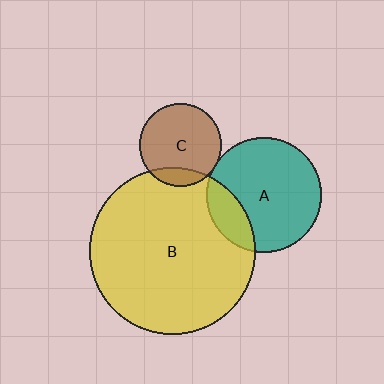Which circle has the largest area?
Circle B (yellow).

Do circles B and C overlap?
Yes.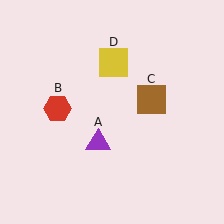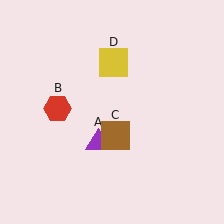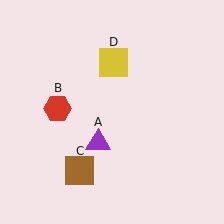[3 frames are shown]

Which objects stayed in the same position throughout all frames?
Purple triangle (object A) and red hexagon (object B) and yellow square (object D) remained stationary.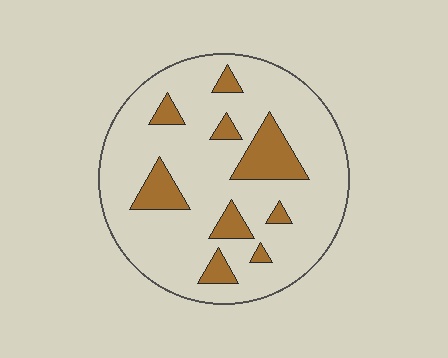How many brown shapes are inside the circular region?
9.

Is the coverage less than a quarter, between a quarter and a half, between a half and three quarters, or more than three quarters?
Less than a quarter.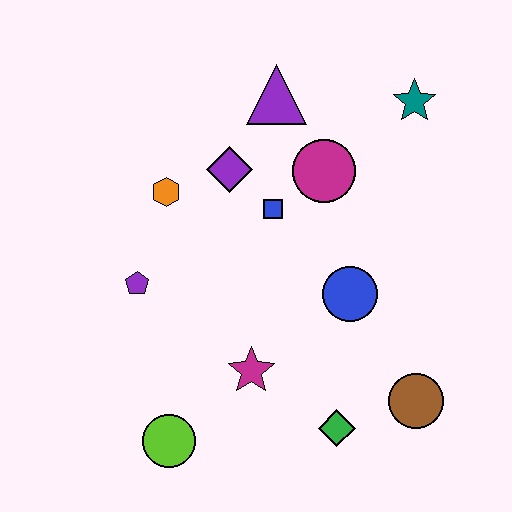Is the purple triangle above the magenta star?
Yes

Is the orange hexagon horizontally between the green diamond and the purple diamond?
No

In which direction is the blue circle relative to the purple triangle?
The blue circle is below the purple triangle.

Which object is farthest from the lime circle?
The teal star is farthest from the lime circle.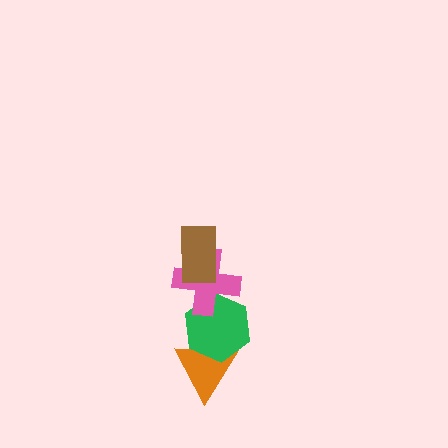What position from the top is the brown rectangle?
The brown rectangle is 1st from the top.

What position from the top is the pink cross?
The pink cross is 2nd from the top.